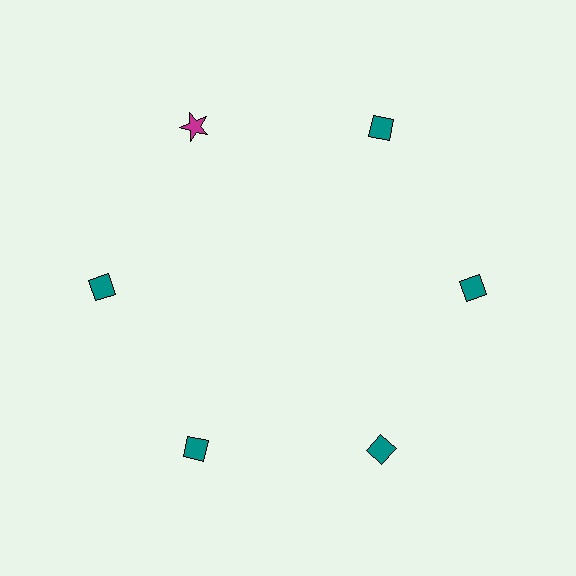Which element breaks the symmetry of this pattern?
The magenta star at roughly the 11 o'clock position breaks the symmetry. All other shapes are teal diamonds.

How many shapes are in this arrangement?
There are 6 shapes arranged in a ring pattern.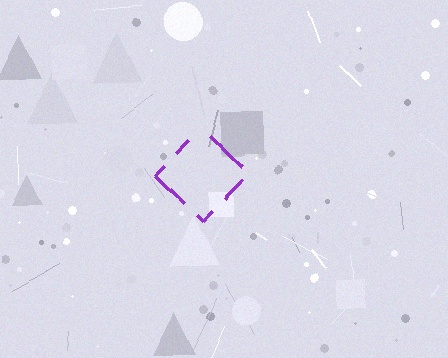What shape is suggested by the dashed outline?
The dashed outline suggests a diamond.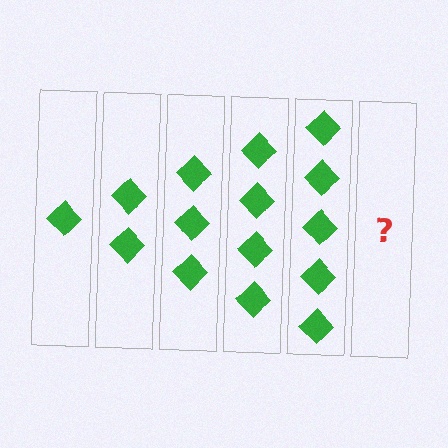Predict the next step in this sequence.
The next step is 6 diamonds.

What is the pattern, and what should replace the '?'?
The pattern is that each step adds one more diamond. The '?' should be 6 diamonds.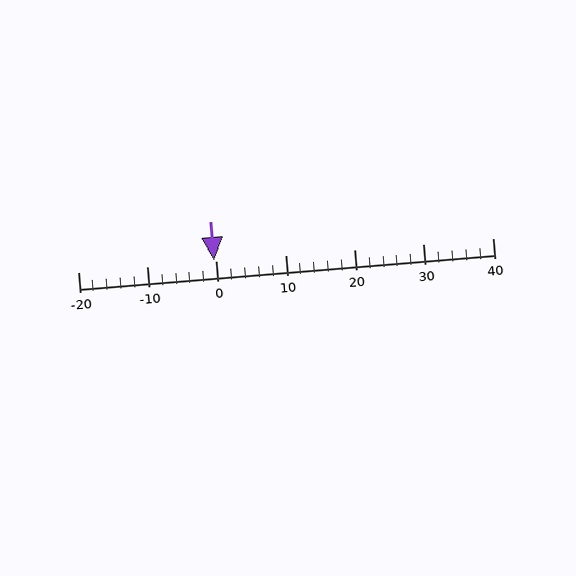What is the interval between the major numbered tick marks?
The major tick marks are spaced 10 units apart.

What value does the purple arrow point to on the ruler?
The purple arrow points to approximately 0.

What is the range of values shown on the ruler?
The ruler shows values from -20 to 40.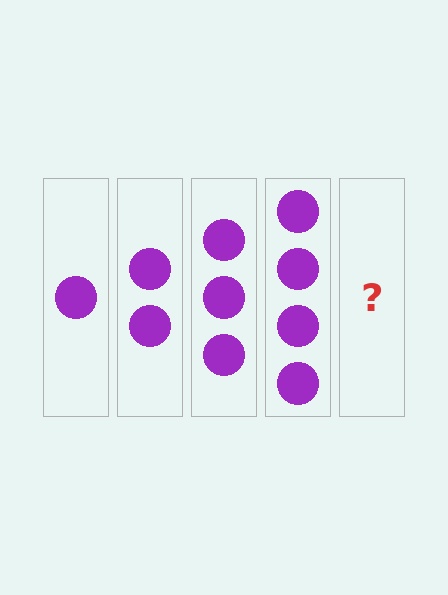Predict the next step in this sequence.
The next step is 5 circles.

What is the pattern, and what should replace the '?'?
The pattern is that each step adds one more circle. The '?' should be 5 circles.